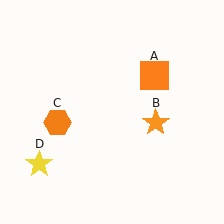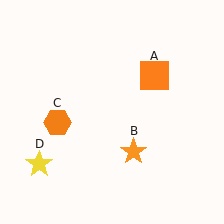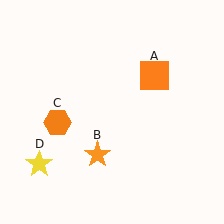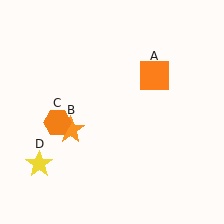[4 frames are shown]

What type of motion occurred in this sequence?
The orange star (object B) rotated clockwise around the center of the scene.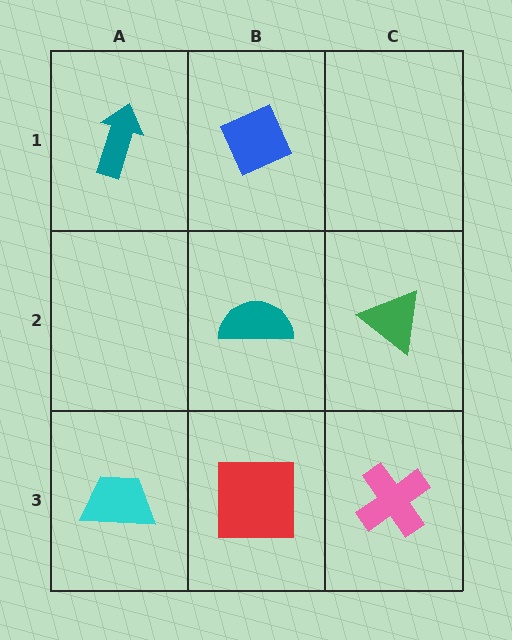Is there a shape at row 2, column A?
No, that cell is empty.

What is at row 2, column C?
A green triangle.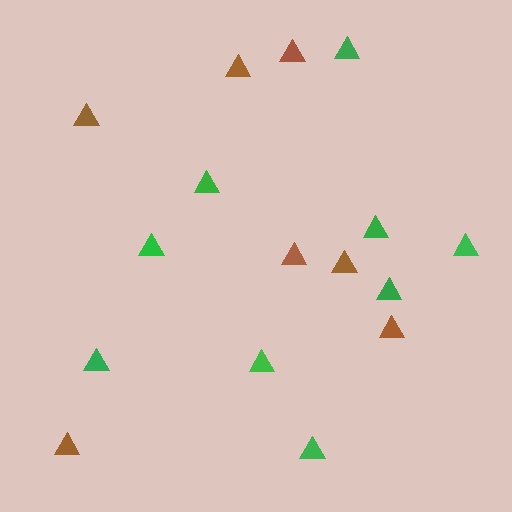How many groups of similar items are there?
There are 2 groups: one group of brown triangles (7) and one group of green triangles (9).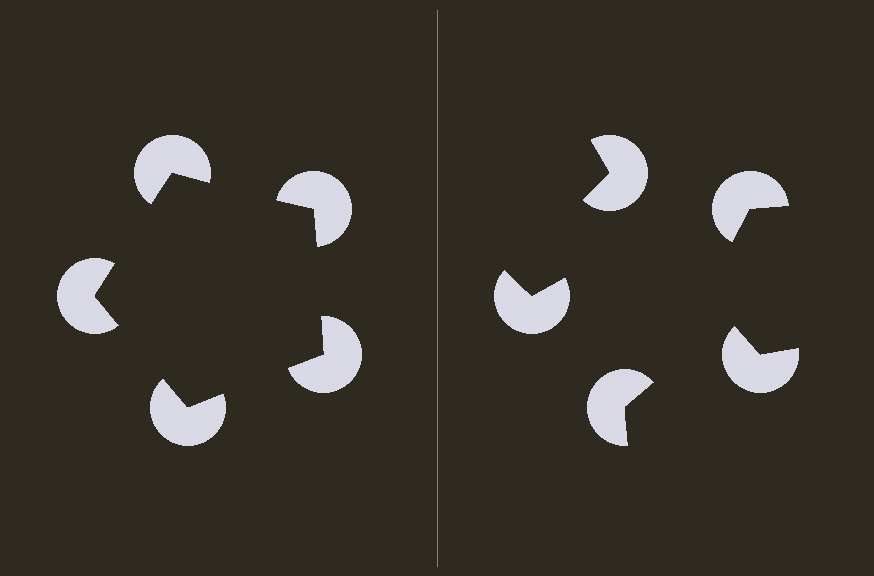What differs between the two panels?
The pac-man discs are positioned identically on both sides; only the wedge orientations differ. On the left they align to a pentagon; on the right they are misaligned.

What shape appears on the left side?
An illusory pentagon.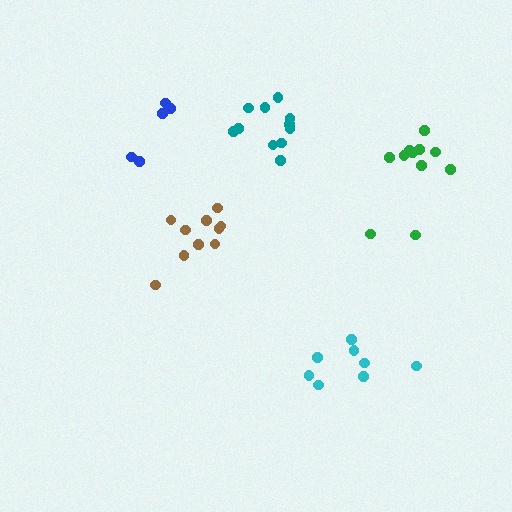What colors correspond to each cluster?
The clusters are colored: brown, teal, blue, green, cyan.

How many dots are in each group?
Group 1: 10 dots, Group 2: 11 dots, Group 3: 5 dots, Group 4: 11 dots, Group 5: 8 dots (45 total).